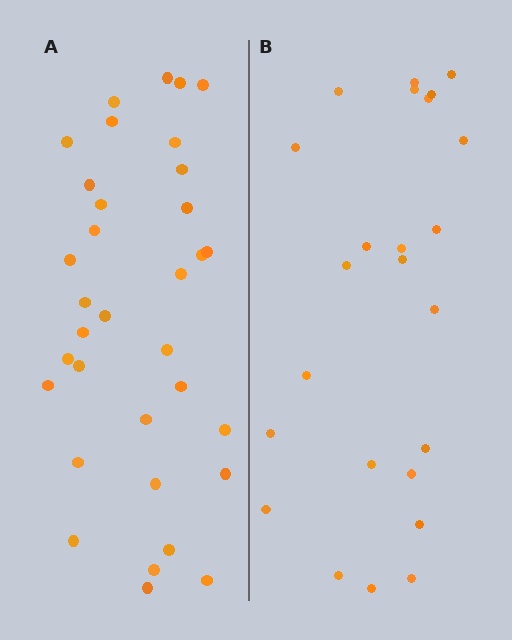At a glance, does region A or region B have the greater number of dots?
Region A (the left region) has more dots.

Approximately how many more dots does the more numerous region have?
Region A has roughly 10 or so more dots than region B.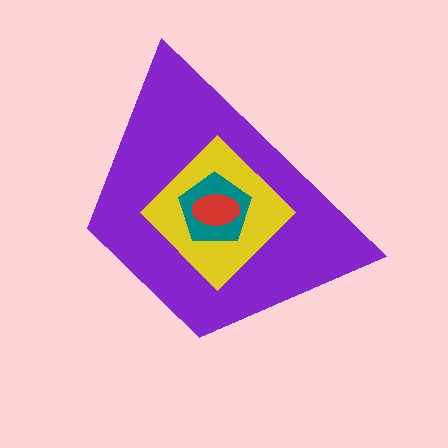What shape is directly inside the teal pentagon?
The red ellipse.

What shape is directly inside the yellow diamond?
The teal pentagon.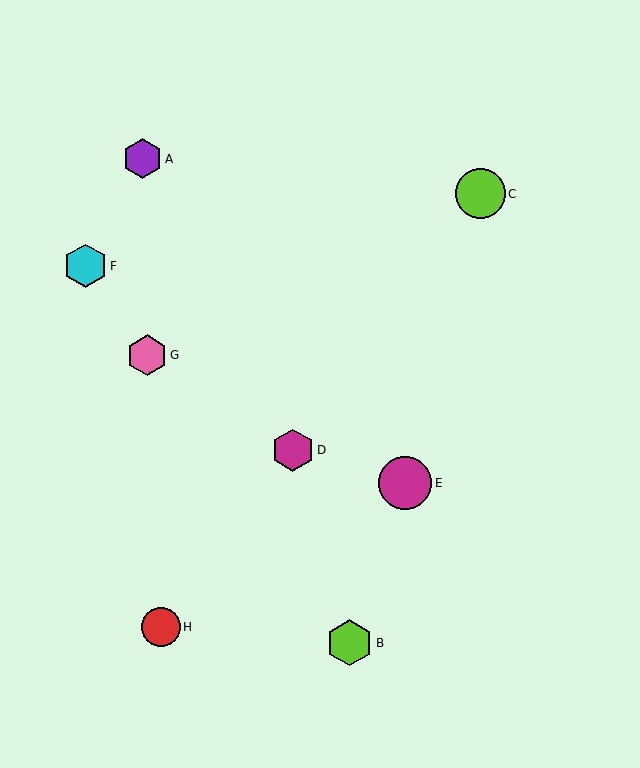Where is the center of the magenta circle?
The center of the magenta circle is at (405, 483).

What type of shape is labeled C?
Shape C is a lime circle.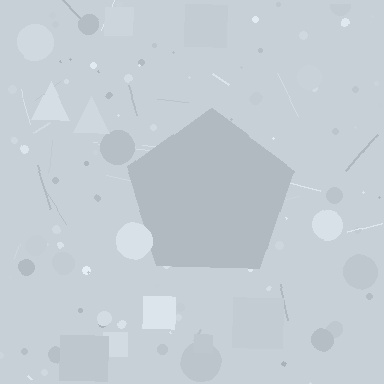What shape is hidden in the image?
A pentagon is hidden in the image.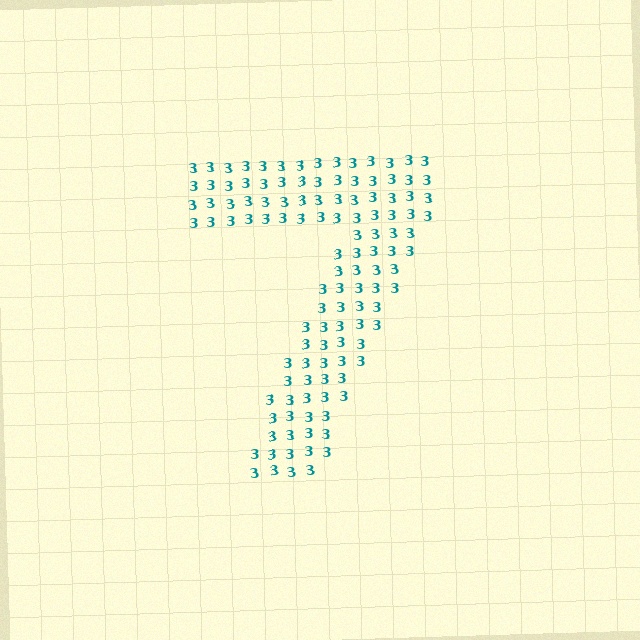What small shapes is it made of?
It is made of small digit 3's.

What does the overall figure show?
The overall figure shows the digit 7.